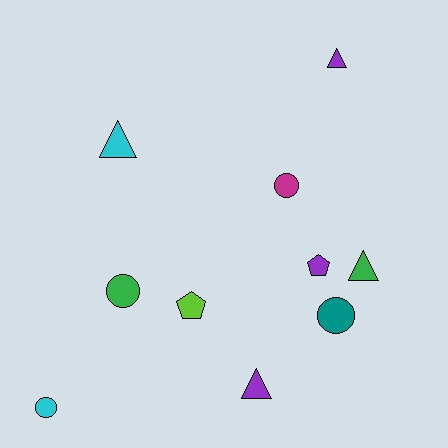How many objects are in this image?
There are 10 objects.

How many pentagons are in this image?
There are 2 pentagons.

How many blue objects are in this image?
There are no blue objects.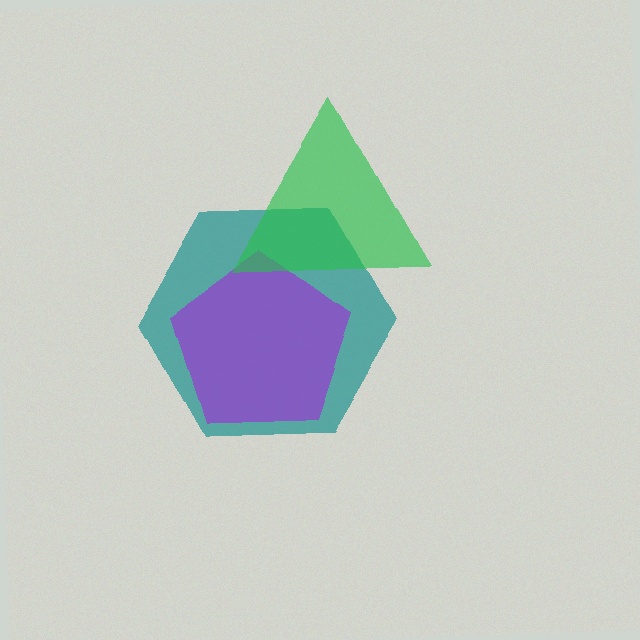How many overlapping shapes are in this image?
There are 3 overlapping shapes in the image.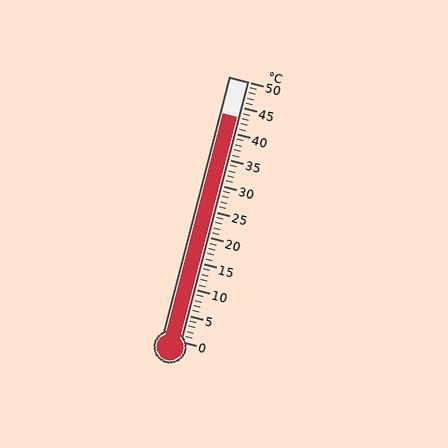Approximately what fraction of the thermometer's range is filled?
The thermometer is filled to approximately 85% of its range.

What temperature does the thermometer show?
The thermometer shows approximately 43°C.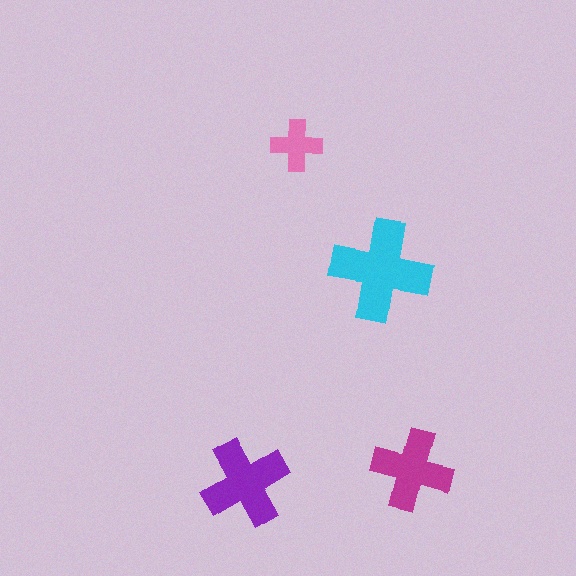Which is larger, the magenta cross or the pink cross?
The magenta one.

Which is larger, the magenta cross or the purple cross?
The purple one.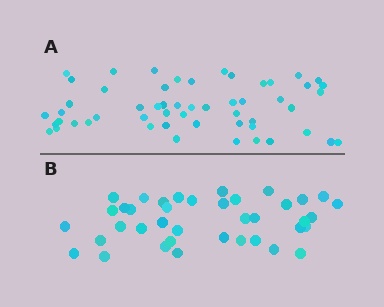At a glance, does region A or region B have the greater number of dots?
Region A (the top region) has more dots.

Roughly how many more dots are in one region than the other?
Region A has approximately 15 more dots than region B.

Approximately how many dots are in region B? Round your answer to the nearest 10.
About 40 dots. (The exact count is 39, which rounds to 40.)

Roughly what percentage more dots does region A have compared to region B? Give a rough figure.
About 40% more.